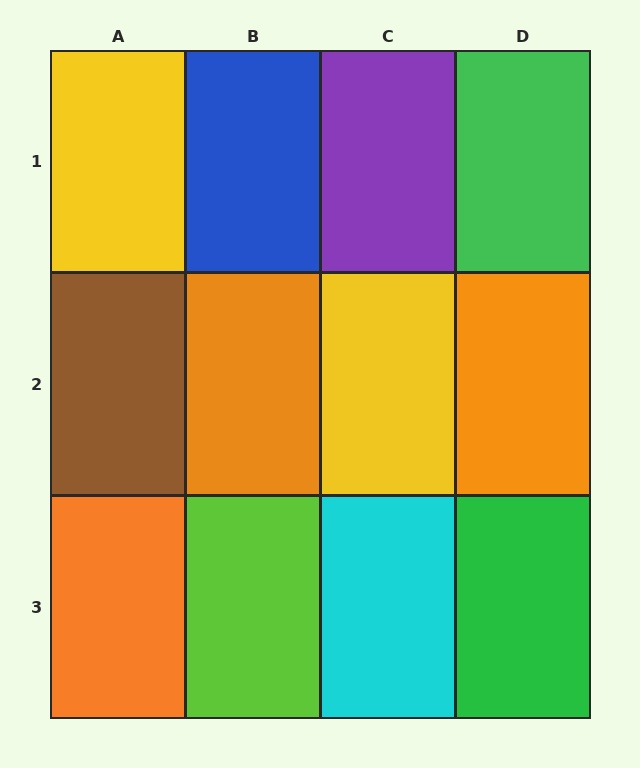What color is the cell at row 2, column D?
Orange.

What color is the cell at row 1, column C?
Purple.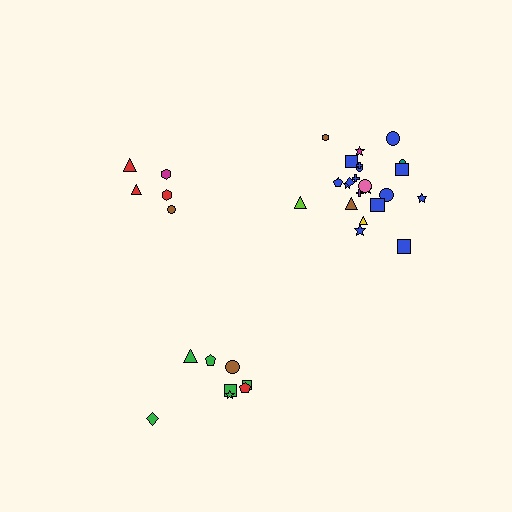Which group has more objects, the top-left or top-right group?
The top-right group.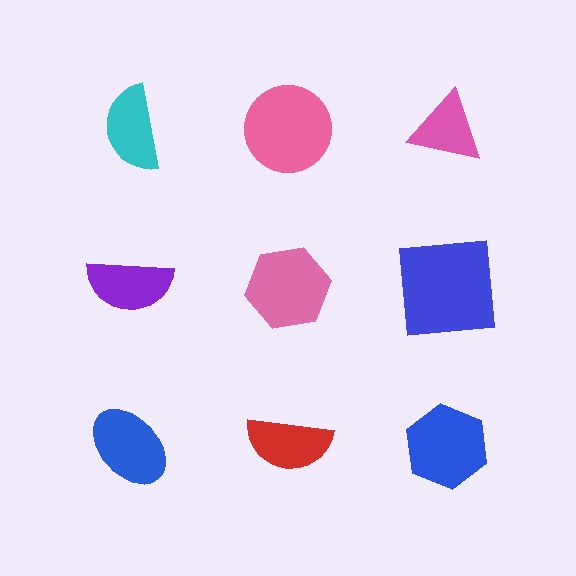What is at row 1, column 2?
A pink circle.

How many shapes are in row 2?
3 shapes.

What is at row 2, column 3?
A blue square.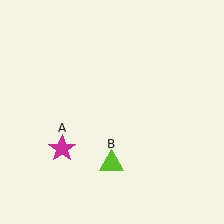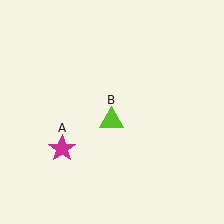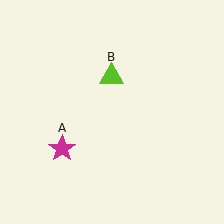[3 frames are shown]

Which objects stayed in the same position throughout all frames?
Magenta star (object A) remained stationary.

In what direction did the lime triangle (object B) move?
The lime triangle (object B) moved up.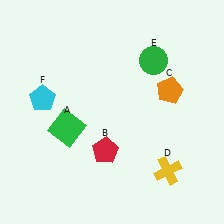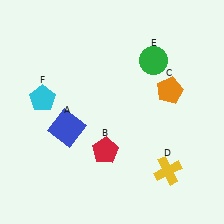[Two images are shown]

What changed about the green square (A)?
In Image 1, A is green. In Image 2, it changed to blue.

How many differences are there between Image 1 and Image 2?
There is 1 difference between the two images.